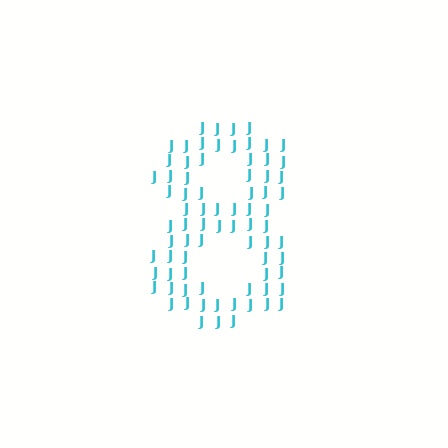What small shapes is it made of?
It is made of small letter J's.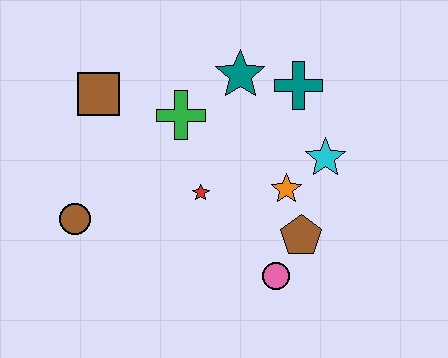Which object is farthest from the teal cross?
The brown circle is farthest from the teal cross.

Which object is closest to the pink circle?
The brown pentagon is closest to the pink circle.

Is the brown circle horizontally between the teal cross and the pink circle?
No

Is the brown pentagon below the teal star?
Yes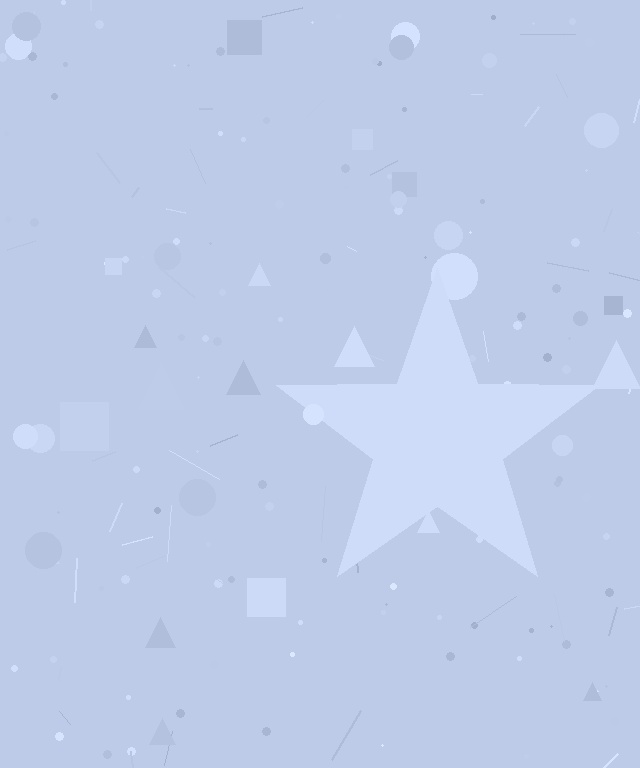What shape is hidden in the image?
A star is hidden in the image.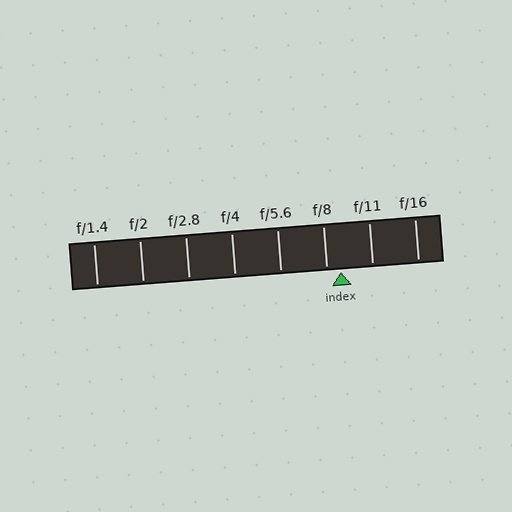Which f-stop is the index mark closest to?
The index mark is closest to f/8.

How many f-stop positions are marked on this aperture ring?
There are 8 f-stop positions marked.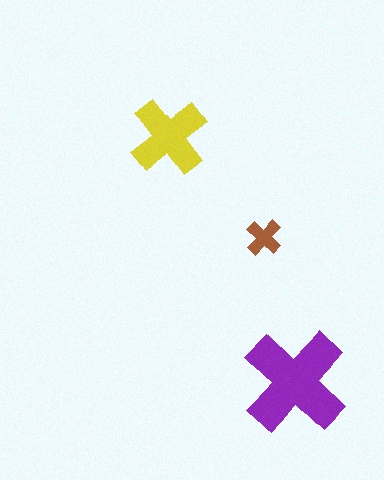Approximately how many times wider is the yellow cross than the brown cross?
About 2 times wider.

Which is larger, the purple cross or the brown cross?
The purple one.